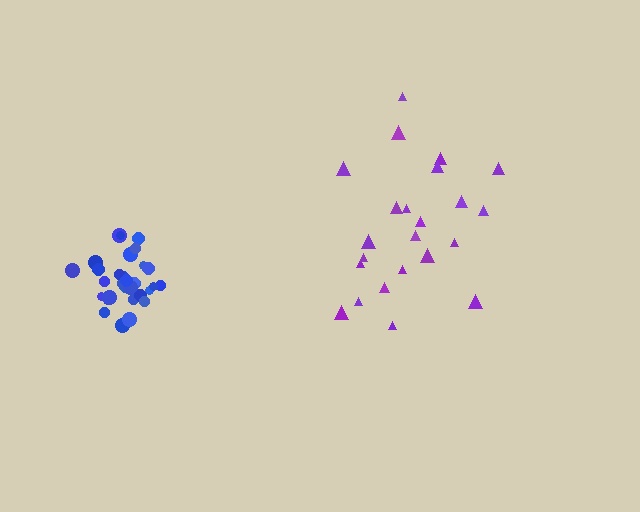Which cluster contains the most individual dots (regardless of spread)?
Blue (32).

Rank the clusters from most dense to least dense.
blue, purple.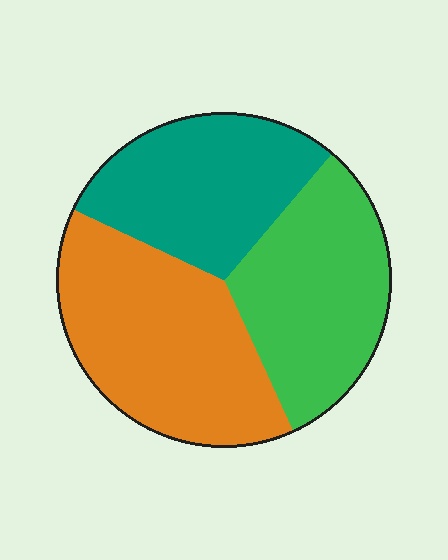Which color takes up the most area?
Orange, at roughly 40%.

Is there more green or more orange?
Orange.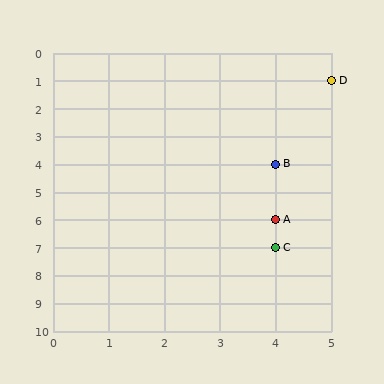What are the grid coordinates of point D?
Point D is at grid coordinates (5, 1).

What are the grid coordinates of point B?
Point B is at grid coordinates (4, 4).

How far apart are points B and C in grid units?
Points B and C are 3 rows apart.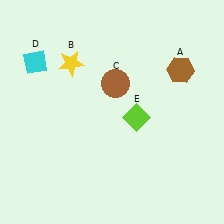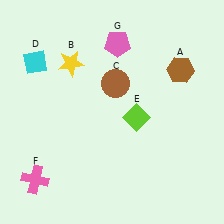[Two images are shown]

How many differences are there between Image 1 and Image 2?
There are 2 differences between the two images.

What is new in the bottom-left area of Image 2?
A pink cross (F) was added in the bottom-left area of Image 2.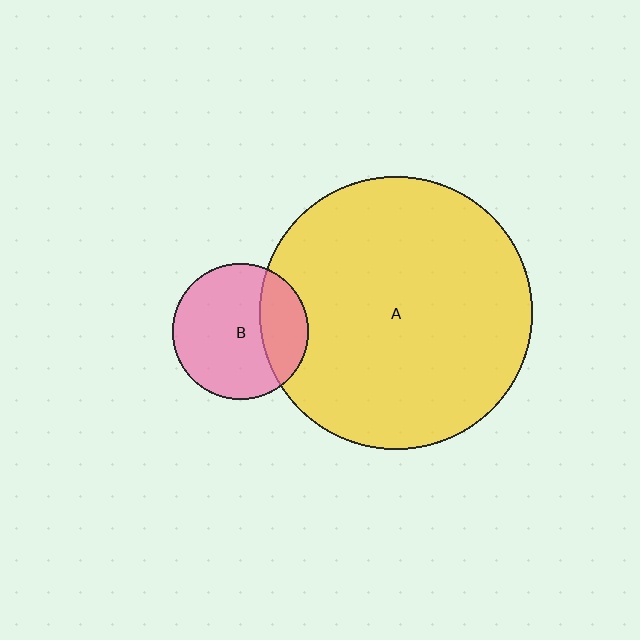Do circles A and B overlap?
Yes.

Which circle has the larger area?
Circle A (yellow).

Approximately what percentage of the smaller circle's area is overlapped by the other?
Approximately 25%.